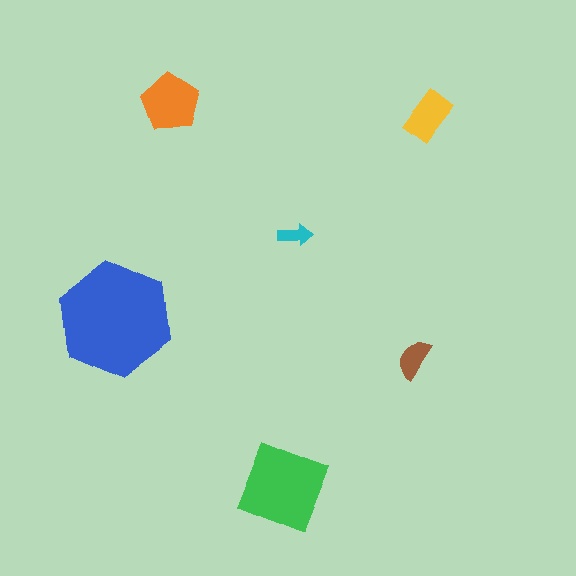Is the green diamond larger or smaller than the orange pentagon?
Larger.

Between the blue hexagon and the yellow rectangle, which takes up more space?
The blue hexagon.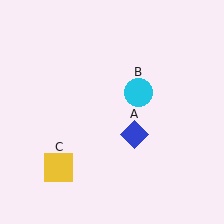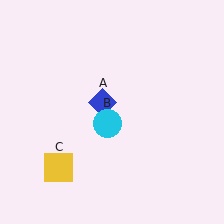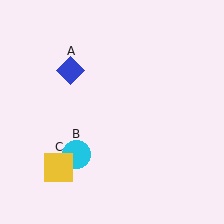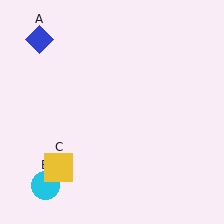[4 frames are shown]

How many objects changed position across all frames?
2 objects changed position: blue diamond (object A), cyan circle (object B).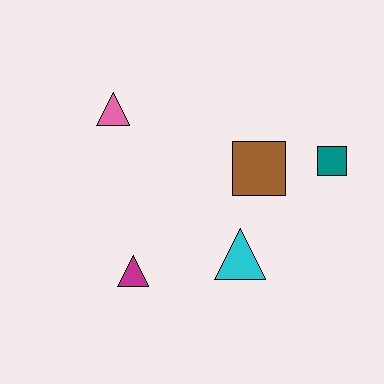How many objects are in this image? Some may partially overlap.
There are 5 objects.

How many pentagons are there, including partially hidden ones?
There are no pentagons.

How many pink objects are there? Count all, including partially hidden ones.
There is 1 pink object.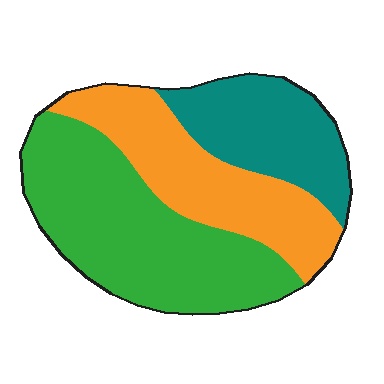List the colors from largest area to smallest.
From largest to smallest: green, orange, teal.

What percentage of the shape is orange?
Orange takes up about one third (1/3) of the shape.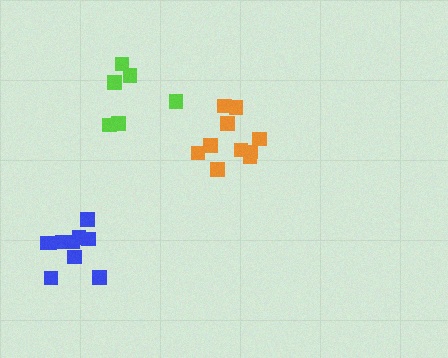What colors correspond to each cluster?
The clusters are colored: lime, orange, blue.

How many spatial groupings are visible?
There are 3 spatial groupings.